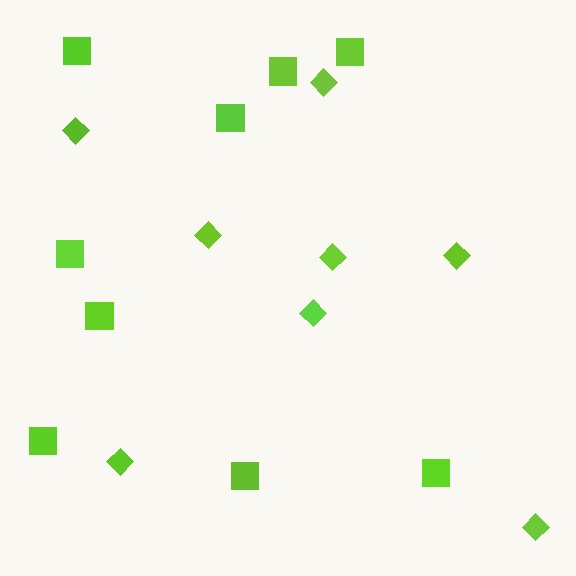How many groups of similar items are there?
There are 2 groups: one group of diamonds (8) and one group of squares (9).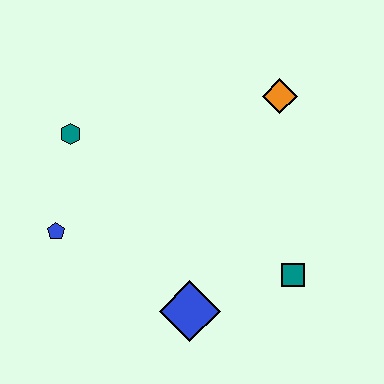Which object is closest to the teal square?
The blue diamond is closest to the teal square.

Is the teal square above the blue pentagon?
No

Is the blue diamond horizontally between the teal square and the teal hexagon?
Yes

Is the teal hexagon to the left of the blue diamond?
Yes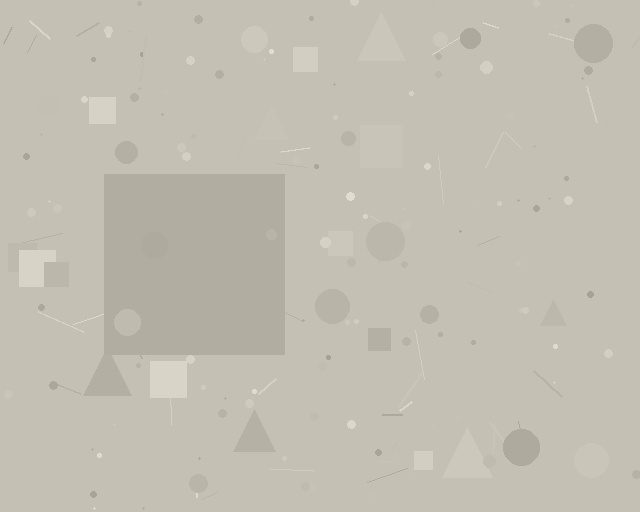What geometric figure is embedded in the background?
A square is embedded in the background.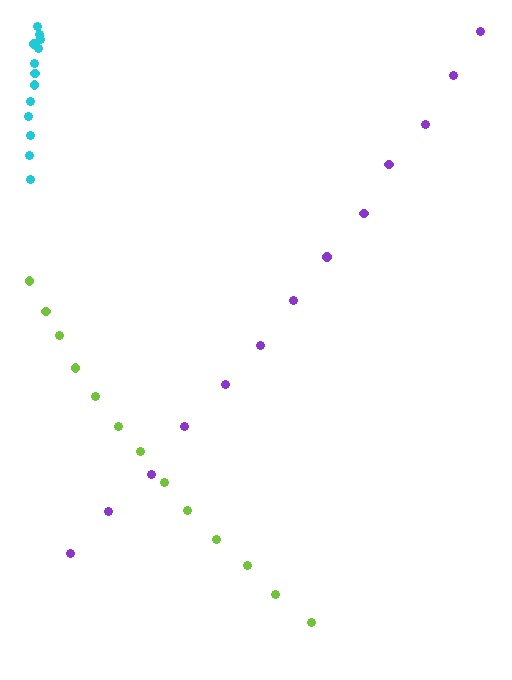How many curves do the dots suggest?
There are 3 distinct paths.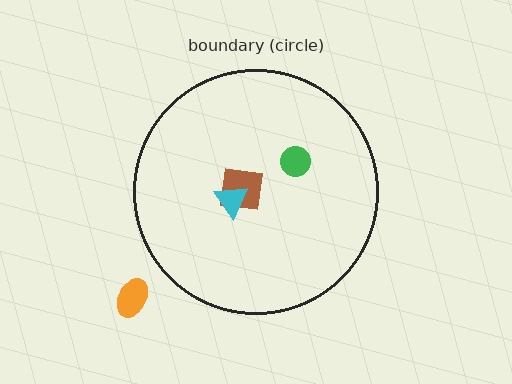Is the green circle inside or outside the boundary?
Inside.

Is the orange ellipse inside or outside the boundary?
Outside.